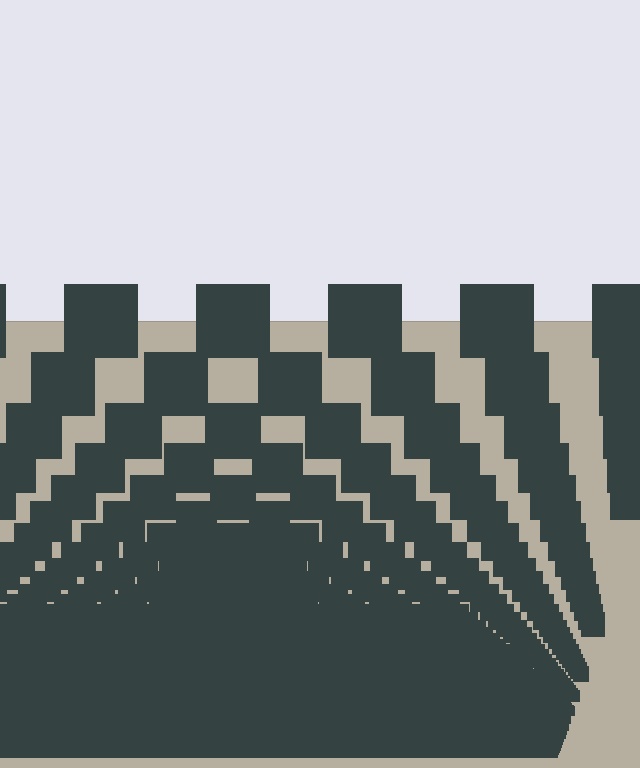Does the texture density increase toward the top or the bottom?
Density increases toward the bottom.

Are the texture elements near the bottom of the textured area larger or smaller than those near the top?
Smaller. The gradient is inverted — elements near the bottom are smaller and denser.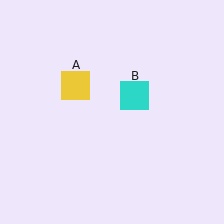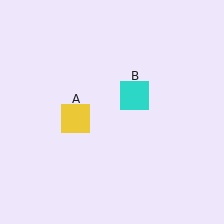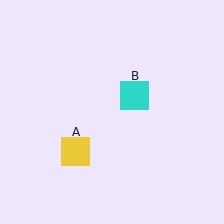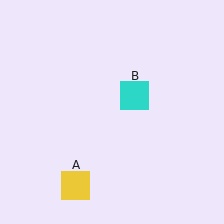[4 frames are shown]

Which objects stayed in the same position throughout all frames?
Cyan square (object B) remained stationary.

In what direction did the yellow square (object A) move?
The yellow square (object A) moved down.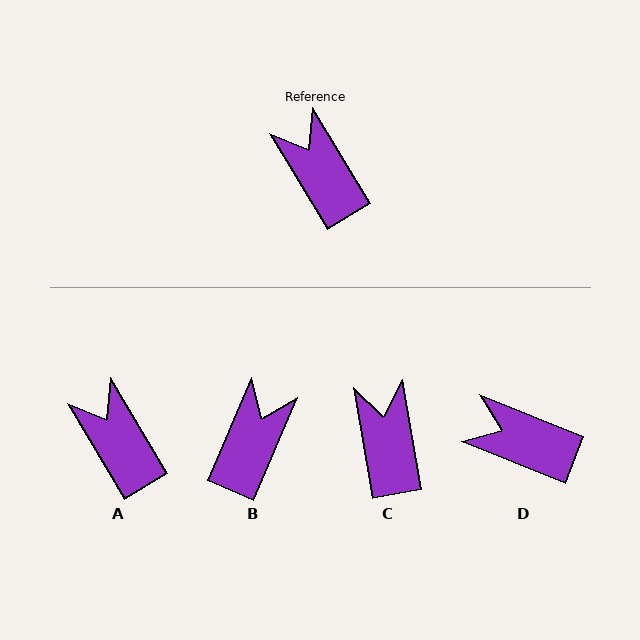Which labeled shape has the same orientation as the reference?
A.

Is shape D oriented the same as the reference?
No, it is off by about 37 degrees.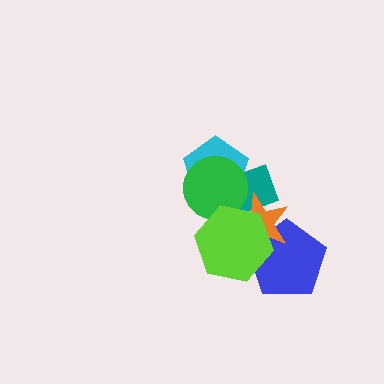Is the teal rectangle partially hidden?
Yes, it is partially covered by another shape.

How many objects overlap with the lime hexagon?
4 objects overlap with the lime hexagon.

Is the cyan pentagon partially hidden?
Yes, it is partially covered by another shape.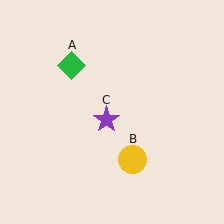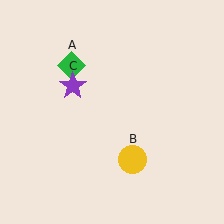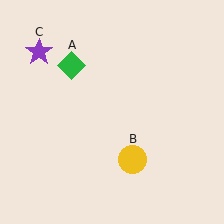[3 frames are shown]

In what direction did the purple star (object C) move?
The purple star (object C) moved up and to the left.